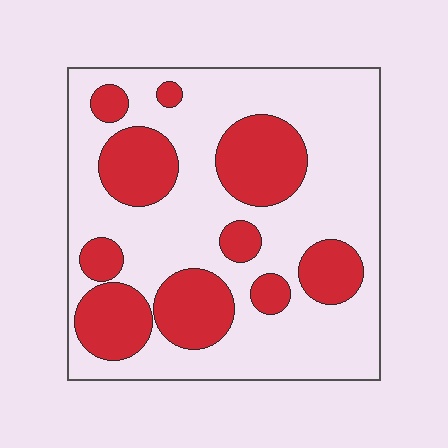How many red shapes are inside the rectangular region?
10.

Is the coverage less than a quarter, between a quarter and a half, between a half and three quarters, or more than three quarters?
Between a quarter and a half.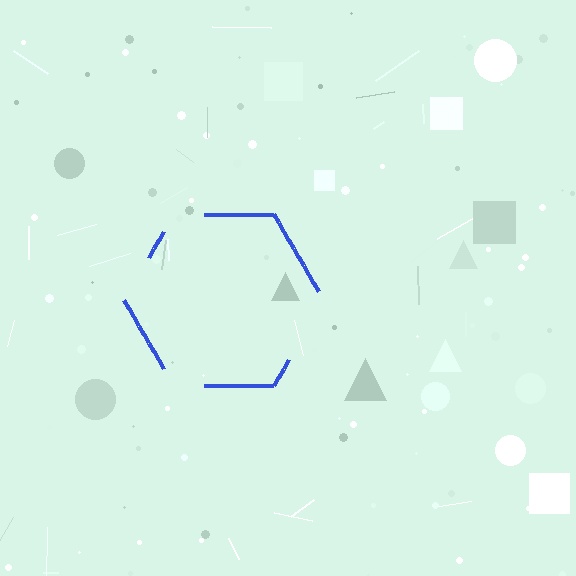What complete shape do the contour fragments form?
The contour fragments form a hexagon.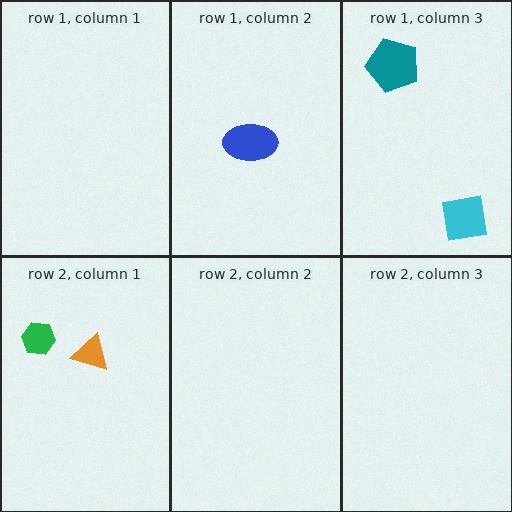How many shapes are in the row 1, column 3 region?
2.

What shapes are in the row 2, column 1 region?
The green hexagon, the orange triangle.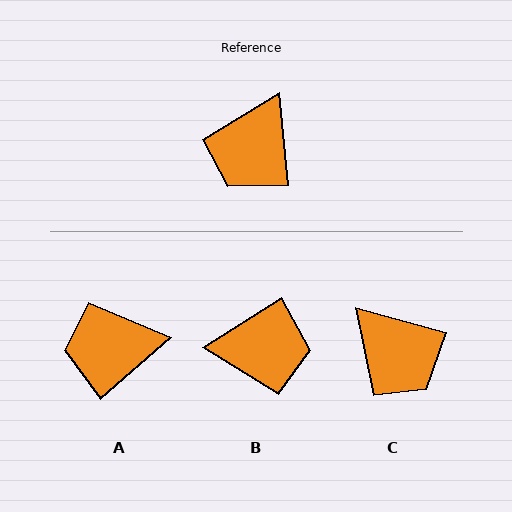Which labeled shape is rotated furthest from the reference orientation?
B, about 117 degrees away.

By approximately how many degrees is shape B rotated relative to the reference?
Approximately 117 degrees counter-clockwise.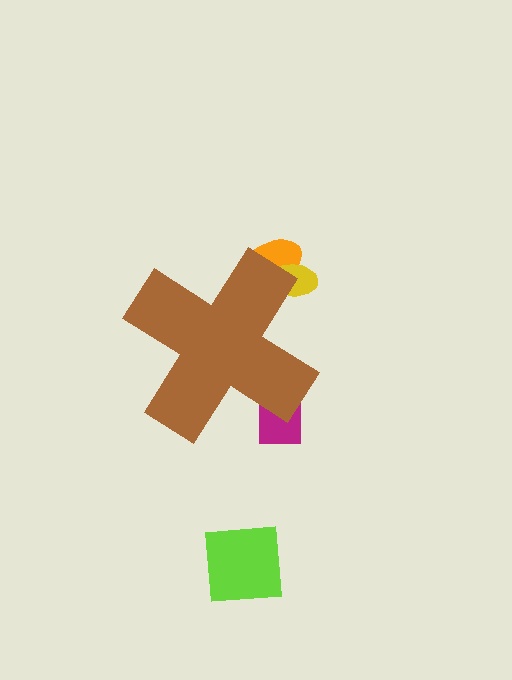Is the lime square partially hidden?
No, the lime square is fully visible.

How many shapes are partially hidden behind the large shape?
3 shapes are partially hidden.